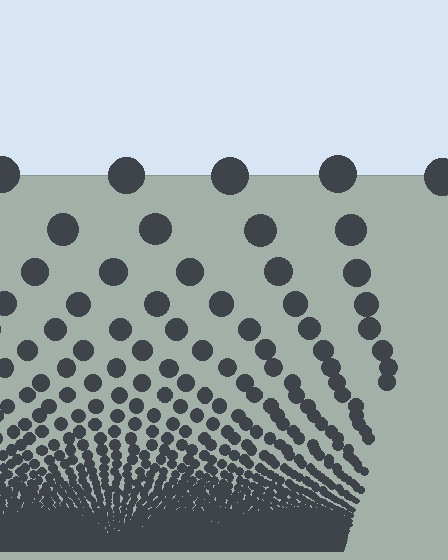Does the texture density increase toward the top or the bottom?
Density increases toward the bottom.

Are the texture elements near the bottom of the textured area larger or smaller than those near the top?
Smaller. The gradient is inverted — elements near the bottom are smaller and denser.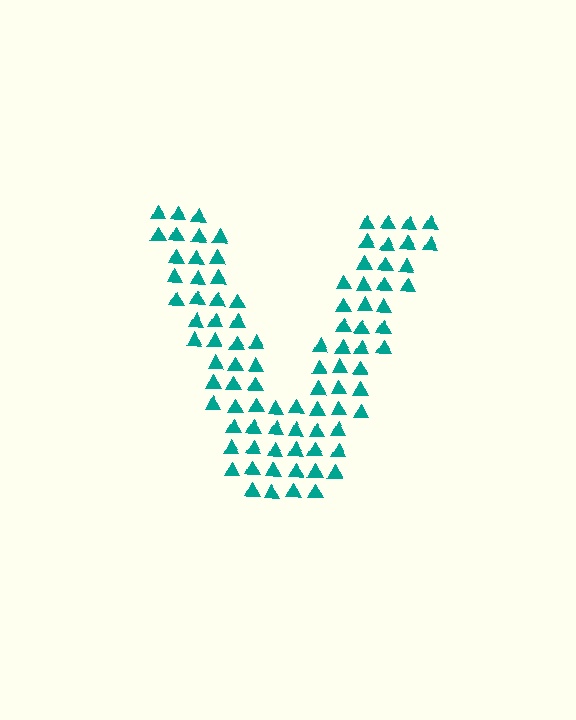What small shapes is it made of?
It is made of small triangles.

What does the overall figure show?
The overall figure shows the letter V.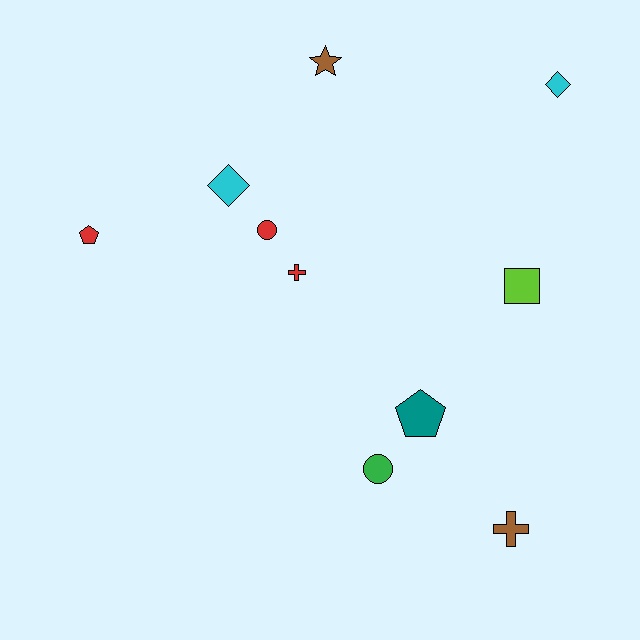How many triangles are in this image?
There are no triangles.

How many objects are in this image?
There are 10 objects.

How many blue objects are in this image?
There are no blue objects.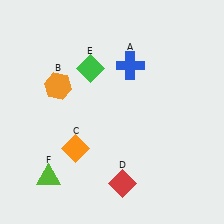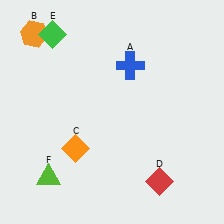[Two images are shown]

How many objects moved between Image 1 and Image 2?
3 objects moved between the two images.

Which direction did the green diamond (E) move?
The green diamond (E) moved left.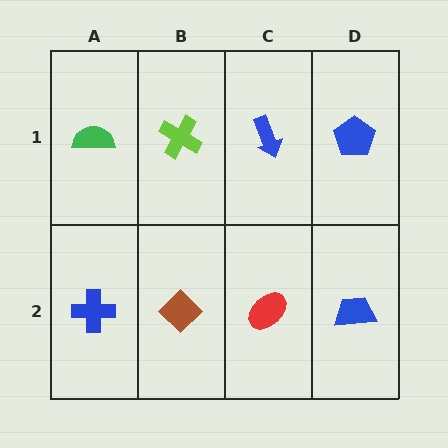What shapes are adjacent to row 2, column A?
A green semicircle (row 1, column A), a brown diamond (row 2, column B).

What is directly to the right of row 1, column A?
A lime cross.